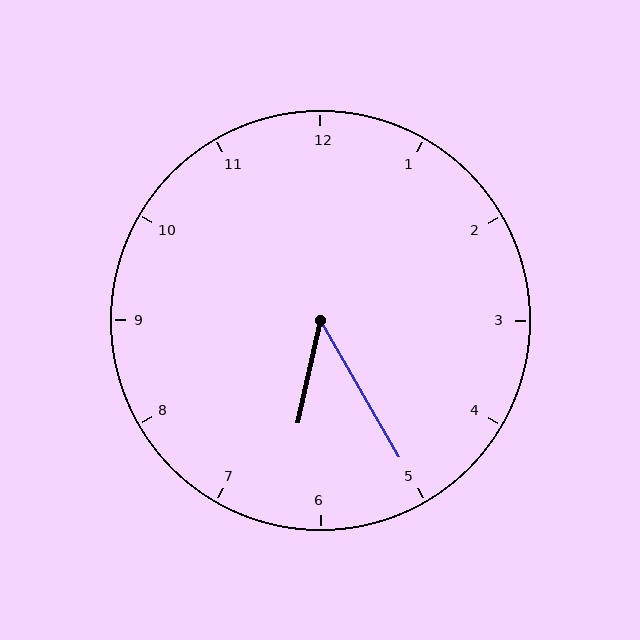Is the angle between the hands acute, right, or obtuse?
It is acute.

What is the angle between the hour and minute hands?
Approximately 42 degrees.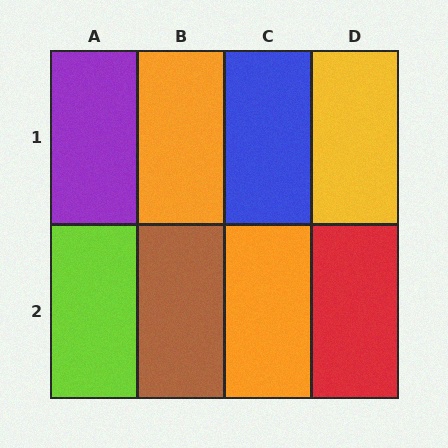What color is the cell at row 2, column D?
Red.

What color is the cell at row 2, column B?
Brown.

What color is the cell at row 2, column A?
Lime.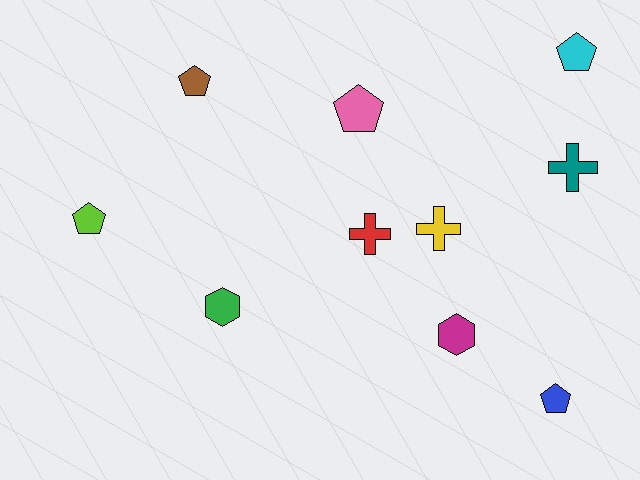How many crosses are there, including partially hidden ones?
There are 3 crosses.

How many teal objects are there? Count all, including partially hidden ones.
There is 1 teal object.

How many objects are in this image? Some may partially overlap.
There are 10 objects.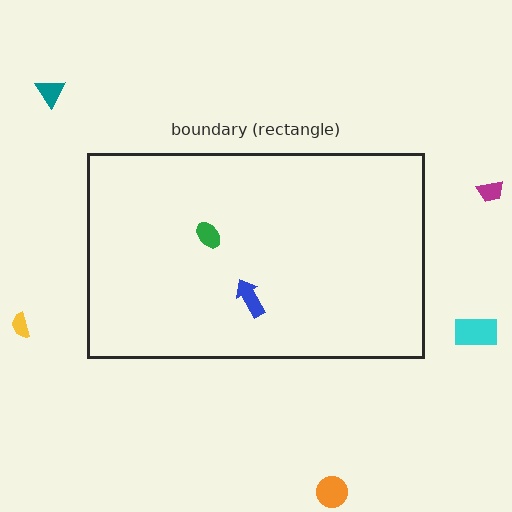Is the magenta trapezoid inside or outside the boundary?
Outside.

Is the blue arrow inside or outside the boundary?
Inside.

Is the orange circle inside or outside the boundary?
Outside.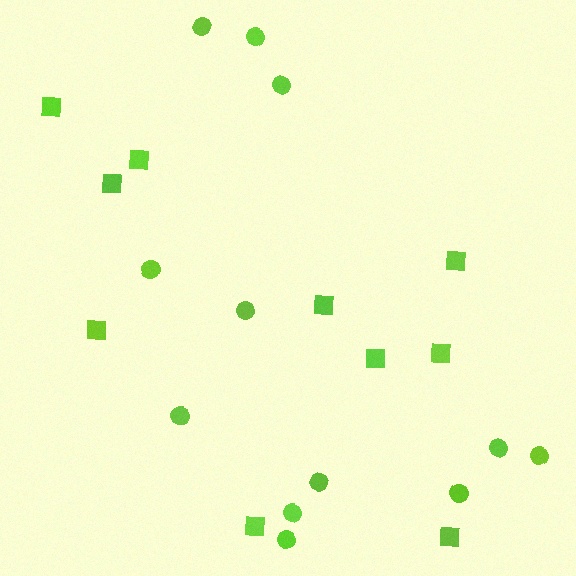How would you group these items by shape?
There are 2 groups: one group of squares (10) and one group of circles (12).